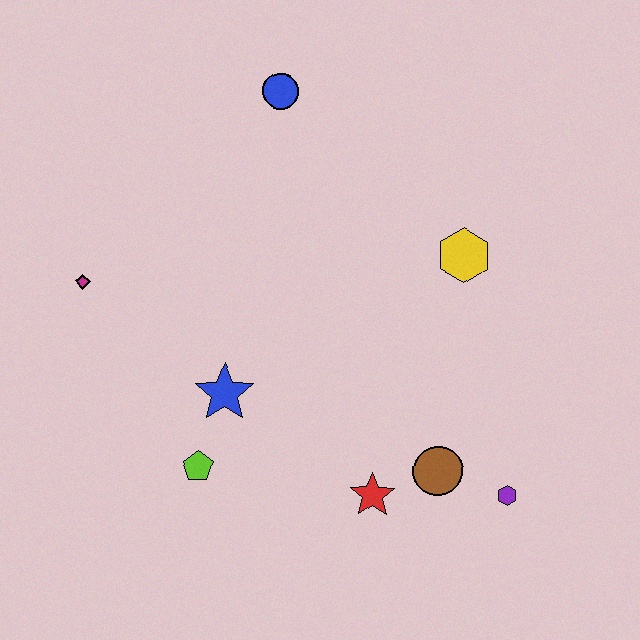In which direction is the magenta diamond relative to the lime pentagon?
The magenta diamond is above the lime pentagon.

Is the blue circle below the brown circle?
No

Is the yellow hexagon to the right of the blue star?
Yes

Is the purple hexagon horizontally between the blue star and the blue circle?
No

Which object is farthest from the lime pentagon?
The blue circle is farthest from the lime pentagon.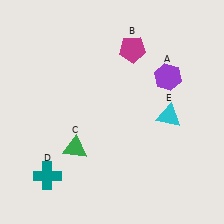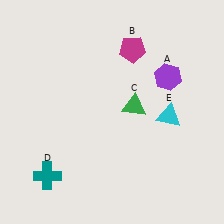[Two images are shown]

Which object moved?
The green triangle (C) moved right.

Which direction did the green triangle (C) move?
The green triangle (C) moved right.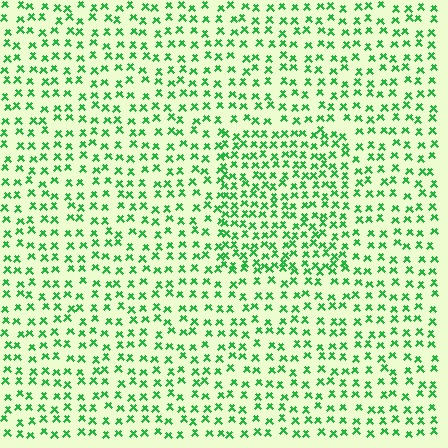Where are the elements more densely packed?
The elements are more densely packed inside the rectangle boundary.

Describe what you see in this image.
The image contains small green elements arranged at two different densities. A rectangle-shaped region is visible where the elements are more densely packed than the surrounding area.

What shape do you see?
I see a rectangle.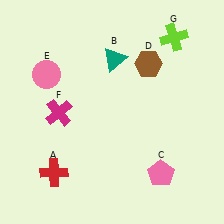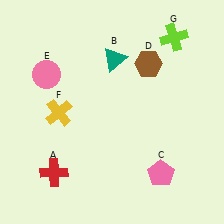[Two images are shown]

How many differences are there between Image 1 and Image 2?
There is 1 difference between the two images.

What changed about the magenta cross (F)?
In Image 1, F is magenta. In Image 2, it changed to yellow.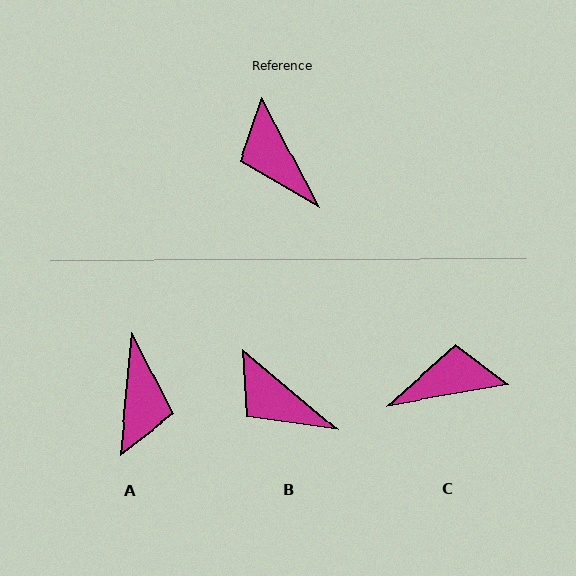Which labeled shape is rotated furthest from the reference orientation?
A, about 147 degrees away.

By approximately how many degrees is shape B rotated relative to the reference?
Approximately 22 degrees counter-clockwise.